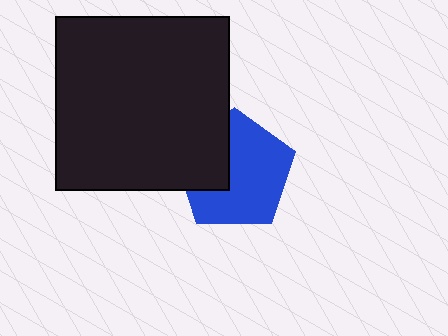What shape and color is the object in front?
The object in front is a black square.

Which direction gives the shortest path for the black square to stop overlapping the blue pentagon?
Moving left gives the shortest separation.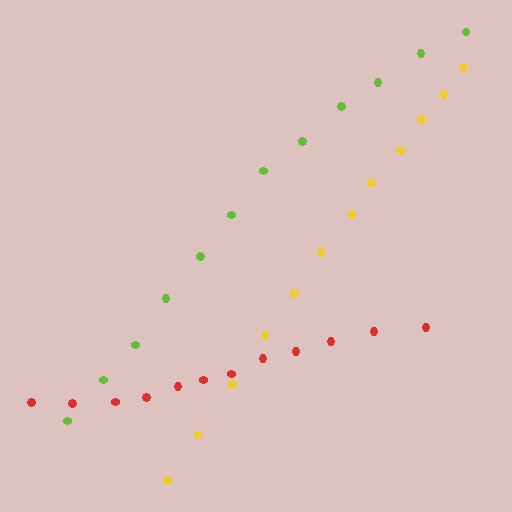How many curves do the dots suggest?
There are 3 distinct paths.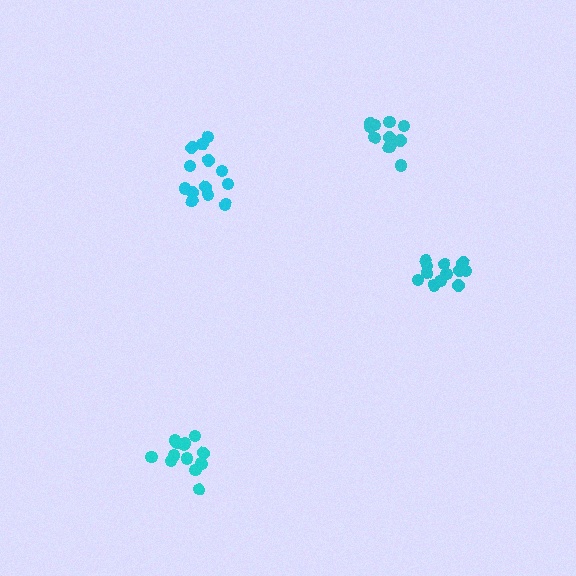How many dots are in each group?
Group 1: 13 dots, Group 2: 11 dots, Group 3: 13 dots, Group 4: 12 dots (49 total).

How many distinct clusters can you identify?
There are 4 distinct clusters.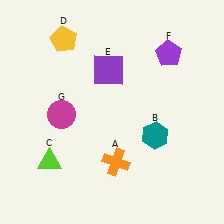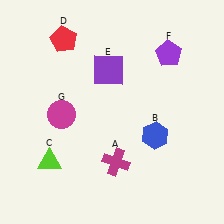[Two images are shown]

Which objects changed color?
A changed from orange to magenta. B changed from teal to blue. D changed from yellow to red.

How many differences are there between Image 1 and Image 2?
There are 3 differences between the two images.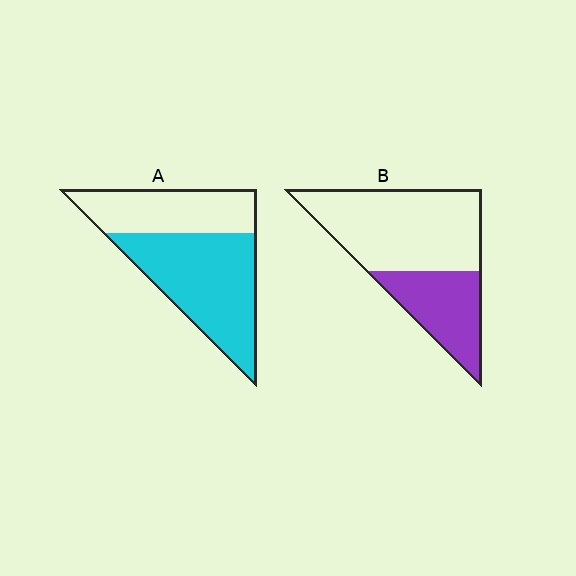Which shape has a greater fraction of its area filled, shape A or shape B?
Shape A.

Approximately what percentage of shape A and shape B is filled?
A is approximately 60% and B is approximately 35%.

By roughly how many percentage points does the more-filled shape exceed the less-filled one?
By roughly 25 percentage points (A over B).